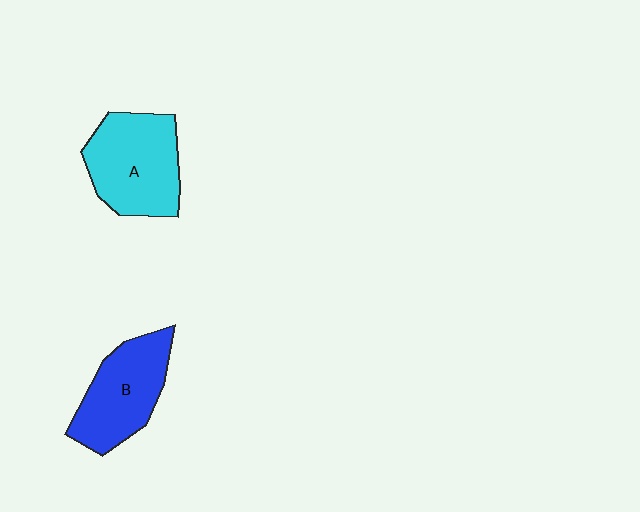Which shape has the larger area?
Shape A (cyan).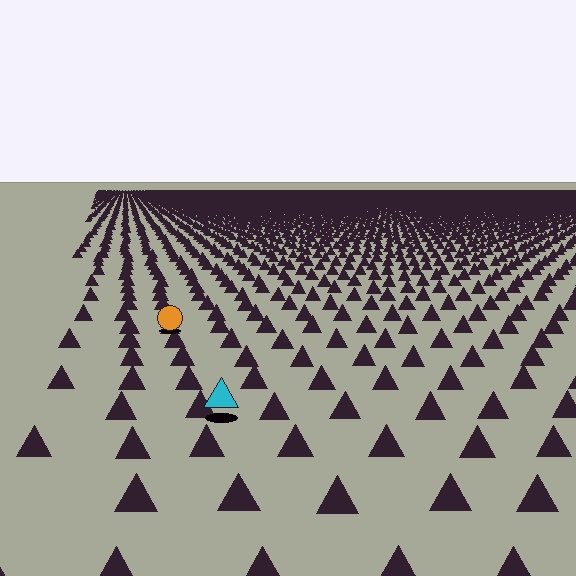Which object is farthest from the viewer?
The orange circle is farthest from the viewer. It appears smaller and the ground texture around it is denser.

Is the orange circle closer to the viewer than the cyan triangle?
No. The cyan triangle is closer — you can tell from the texture gradient: the ground texture is coarser near it.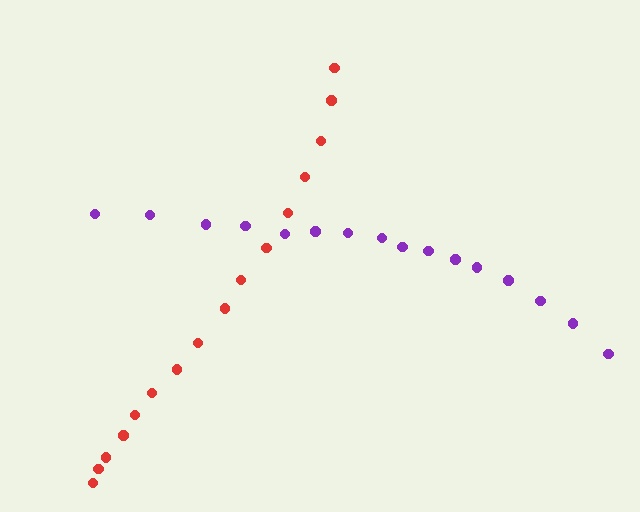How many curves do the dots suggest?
There are 2 distinct paths.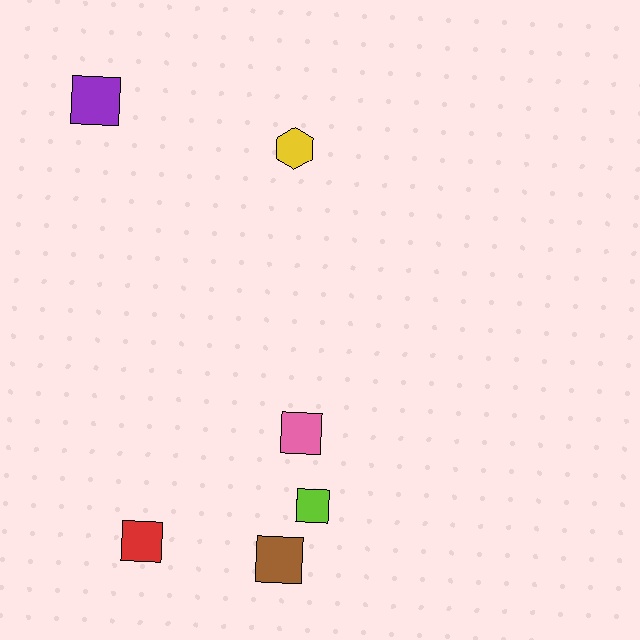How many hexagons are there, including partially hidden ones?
There is 1 hexagon.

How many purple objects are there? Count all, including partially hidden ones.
There is 1 purple object.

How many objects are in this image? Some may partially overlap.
There are 6 objects.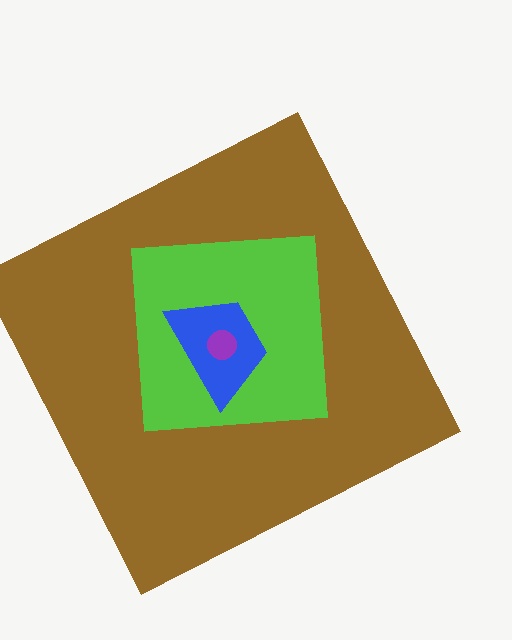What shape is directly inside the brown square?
The lime square.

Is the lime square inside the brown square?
Yes.